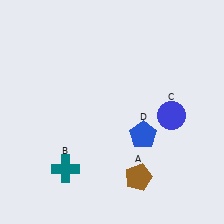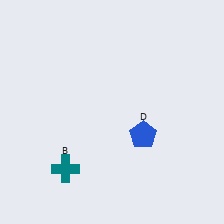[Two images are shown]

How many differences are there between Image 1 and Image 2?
There are 2 differences between the two images.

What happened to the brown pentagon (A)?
The brown pentagon (A) was removed in Image 2. It was in the bottom-right area of Image 1.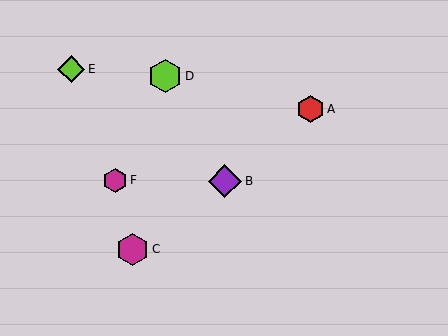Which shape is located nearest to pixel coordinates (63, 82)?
The lime diamond (labeled E) at (71, 69) is nearest to that location.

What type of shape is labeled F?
Shape F is a magenta hexagon.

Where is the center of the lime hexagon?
The center of the lime hexagon is at (165, 76).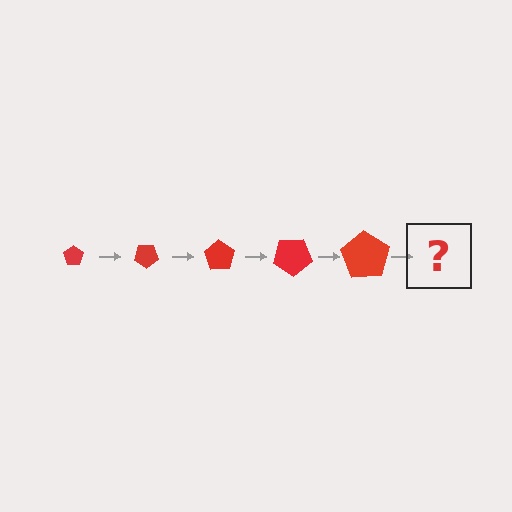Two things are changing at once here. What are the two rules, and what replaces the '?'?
The two rules are that the pentagon grows larger each step and it rotates 35 degrees each step. The '?' should be a pentagon, larger than the previous one and rotated 175 degrees from the start.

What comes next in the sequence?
The next element should be a pentagon, larger than the previous one and rotated 175 degrees from the start.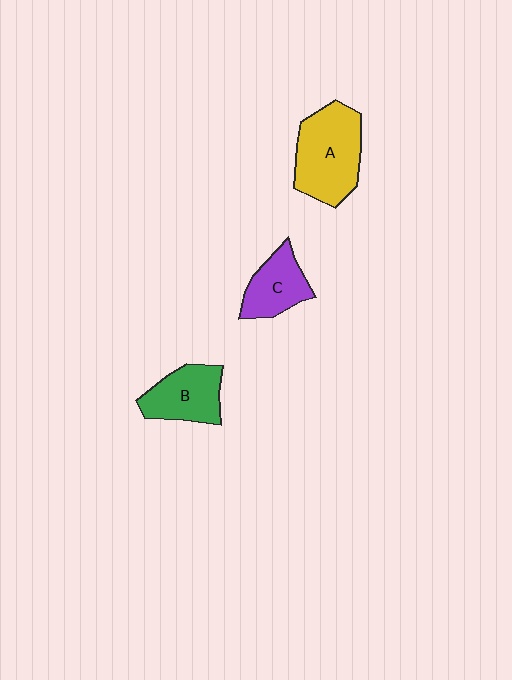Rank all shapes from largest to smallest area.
From largest to smallest: A (yellow), B (green), C (purple).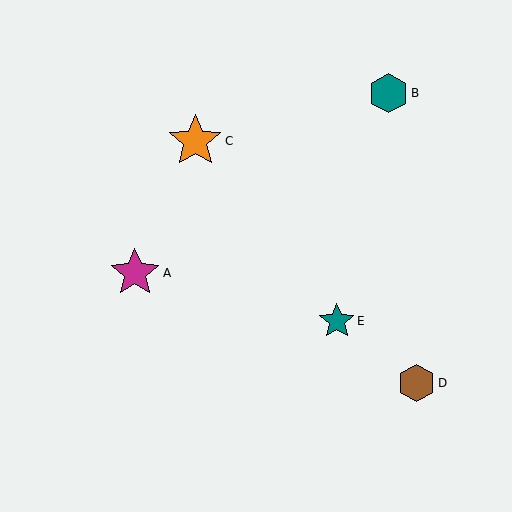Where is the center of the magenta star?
The center of the magenta star is at (135, 273).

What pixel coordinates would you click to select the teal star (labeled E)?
Click at (337, 321) to select the teal star E.